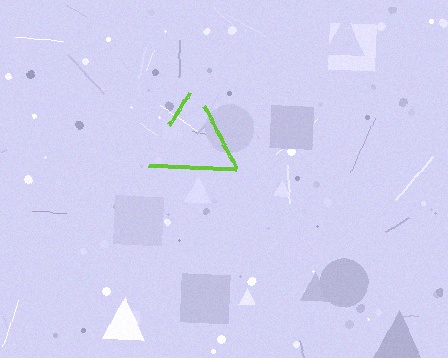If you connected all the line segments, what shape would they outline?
They would outline a triangle.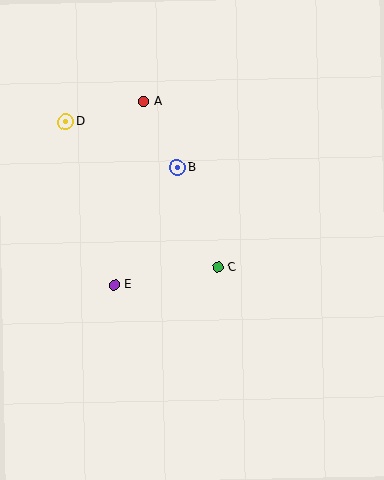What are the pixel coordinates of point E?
Point E is at (114, 285).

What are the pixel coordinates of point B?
Point B is at (178, 168).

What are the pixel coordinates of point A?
Point A is at (144, 101).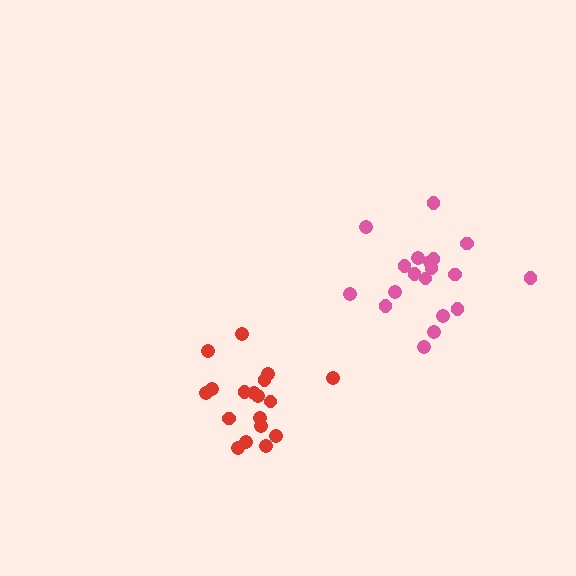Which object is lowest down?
The red cluster is bottommost.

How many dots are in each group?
Group 1: 19 dots, Group 2: 18 dots (37 total).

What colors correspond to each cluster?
The clusters are colored: pink, red.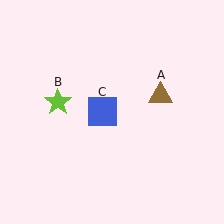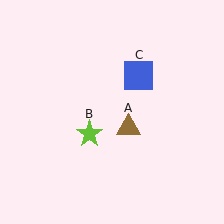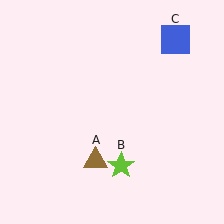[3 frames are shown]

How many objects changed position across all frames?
3 objects changed position: brown triangle (object A), lime star (object B), blue square (object C).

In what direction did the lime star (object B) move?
The lime star (object B) moved down and to the right.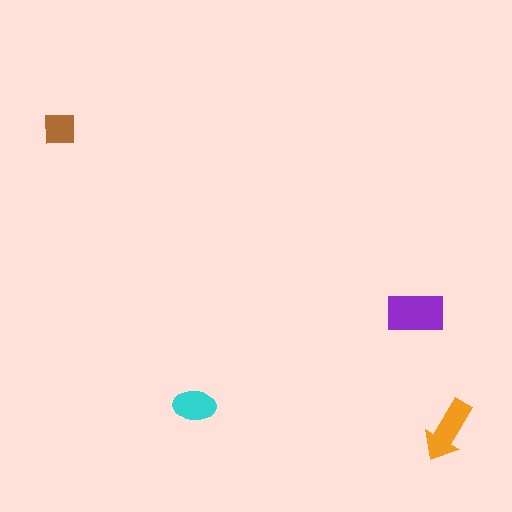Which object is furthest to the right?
The orange arrow is rightmost.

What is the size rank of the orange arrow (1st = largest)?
2nd.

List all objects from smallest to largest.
The brown square, the cyan ellipse, the orange arrow, the purple rectangle.